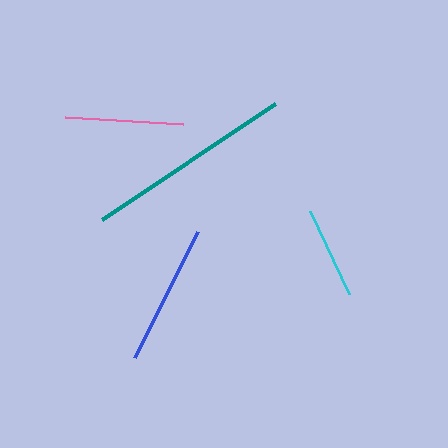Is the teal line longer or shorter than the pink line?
The teal line is longer than the pink line.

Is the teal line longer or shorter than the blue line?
The teal line is longer than the blue line.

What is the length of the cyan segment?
The cyan segment is approximately 92 pixels long.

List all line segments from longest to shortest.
From longest to shortest: teal, blue, pink, cyan.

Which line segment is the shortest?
The cyan line is the shortest at approximately 92 pixels.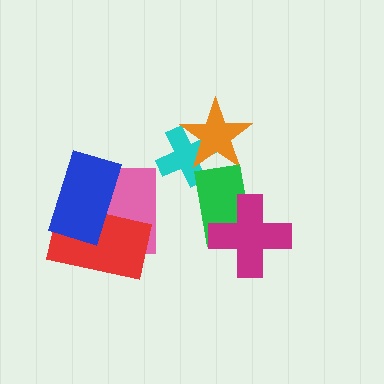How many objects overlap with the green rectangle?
1 object overlaps with the green rectangle.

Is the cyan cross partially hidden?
Yes, it is partially covered by another shape.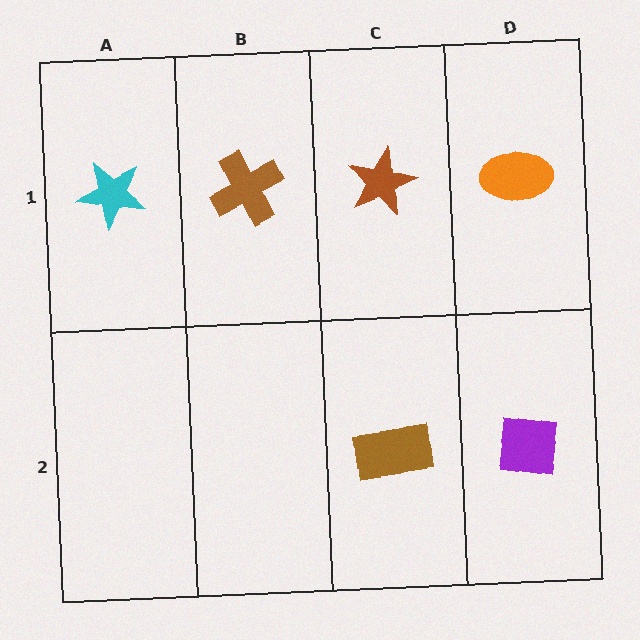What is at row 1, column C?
A brown star.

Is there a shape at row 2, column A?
No, that cell is empty.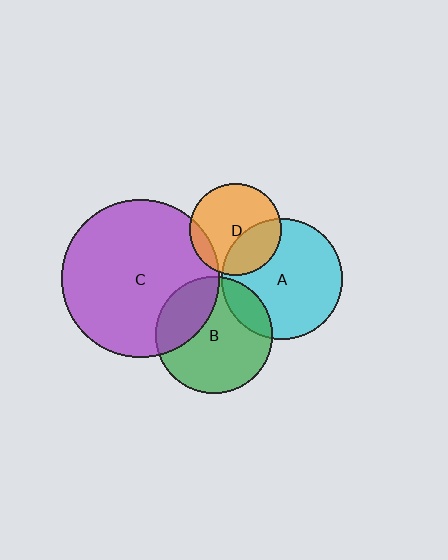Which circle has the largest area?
Circle C (purple).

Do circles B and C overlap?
Yes.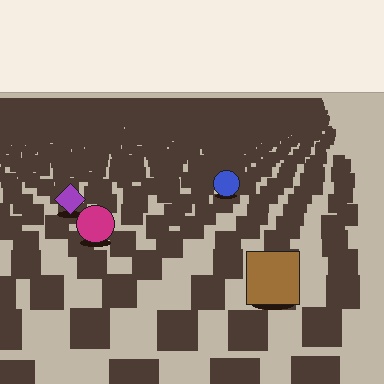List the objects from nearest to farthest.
From nearest to farthest: the brown square, the magenta circle, the purple diamond, the blue circle.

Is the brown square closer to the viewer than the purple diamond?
Yes. The brown square is closer — you can tell from the texture gradient: the ground texture is coarser near it.